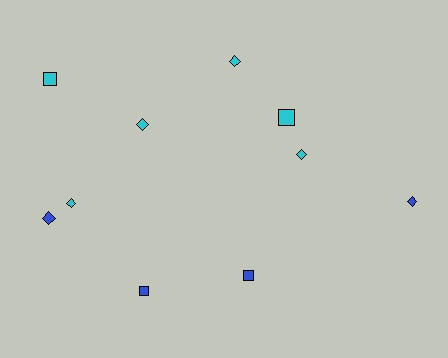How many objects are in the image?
There are 10 objects.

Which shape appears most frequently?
Diamond, with 6 objects.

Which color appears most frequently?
Cyan, with 6 objects.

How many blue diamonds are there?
There are 2 blue diamonds.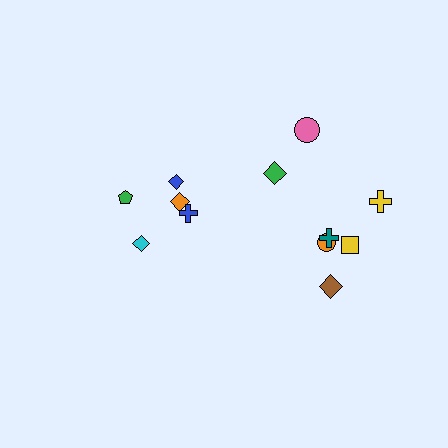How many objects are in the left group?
There are 5 objects.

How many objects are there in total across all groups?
There are 12 objects.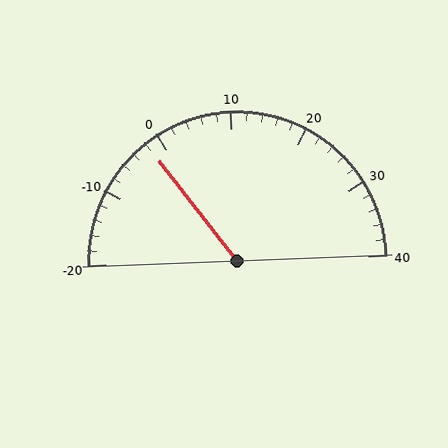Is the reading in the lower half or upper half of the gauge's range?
The reading is in the lower half of the range (-20 to 40).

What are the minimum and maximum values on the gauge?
The gauge ranges from -20 to 40.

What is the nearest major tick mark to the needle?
The nearest major tick mark is 0.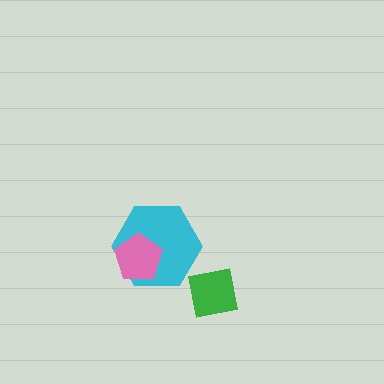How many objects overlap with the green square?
0 objects overlap with the green square.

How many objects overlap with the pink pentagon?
1 object overlaps with the pink pentagon.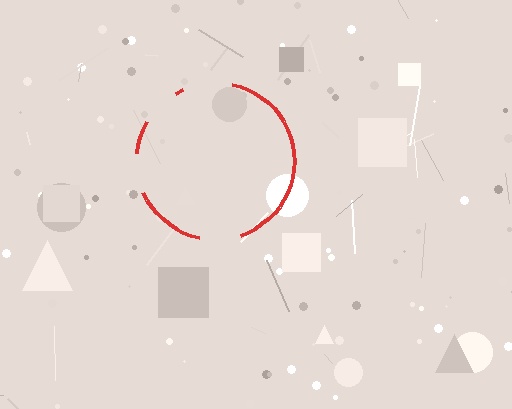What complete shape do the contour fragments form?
The contour fragments form a circle.